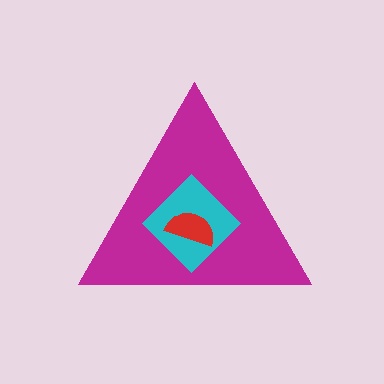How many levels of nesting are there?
3.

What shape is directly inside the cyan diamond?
The red semicircle.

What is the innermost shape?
The red semicircle.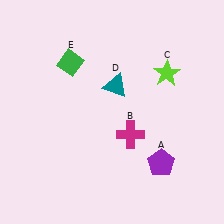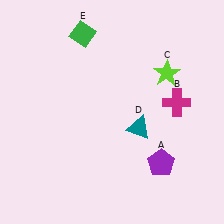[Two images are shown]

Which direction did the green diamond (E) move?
The green diamond (E) moved up.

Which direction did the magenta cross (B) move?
The magenta cross (B) moved right.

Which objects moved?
The objects that moved are: the magenta cross (B), the teal triangle (D), the green diamond (E).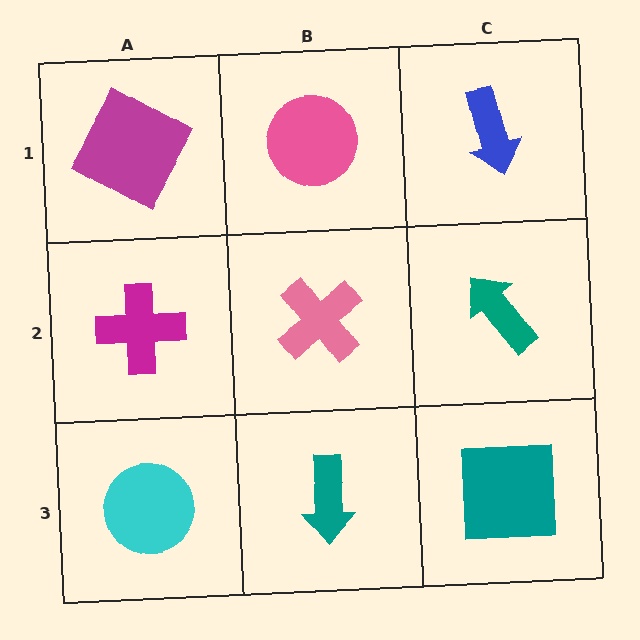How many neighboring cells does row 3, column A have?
2.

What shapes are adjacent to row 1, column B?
A pink cross (row 2, column B), a magenta square (row 1, column A), a blue arrow (row 1, column C).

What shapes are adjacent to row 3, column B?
A pink cross (row 2, column B), a cyan circle (row 3, column A), a teal square (row 3, column C).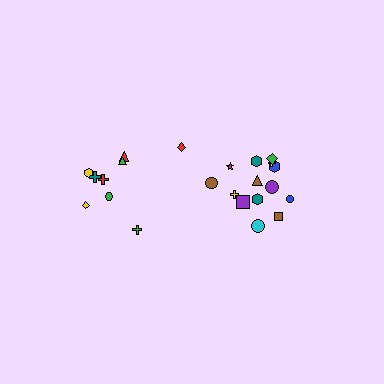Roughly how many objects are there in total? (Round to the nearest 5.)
Roughly 25 objects in total.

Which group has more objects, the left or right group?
The right group.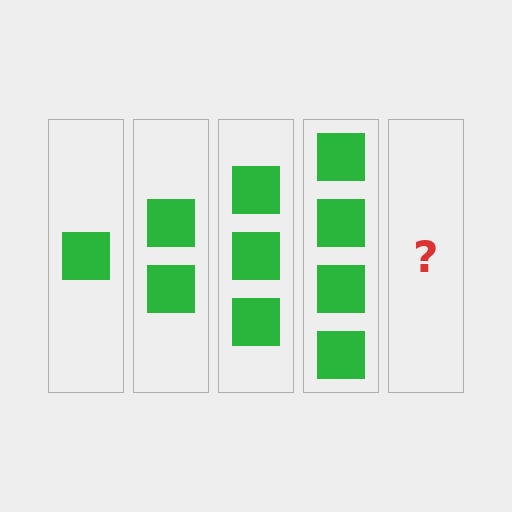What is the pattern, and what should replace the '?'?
The pattern is that each step adds one more square. The '?' should be 5 squares.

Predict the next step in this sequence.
The next step is 5 squares.